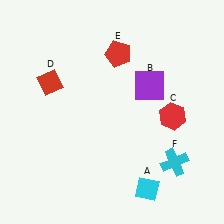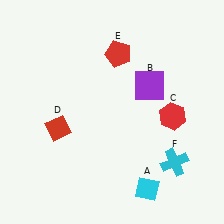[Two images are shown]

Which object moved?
The red diamond (D) moved down.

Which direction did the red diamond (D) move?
The red diamond (D) moved down.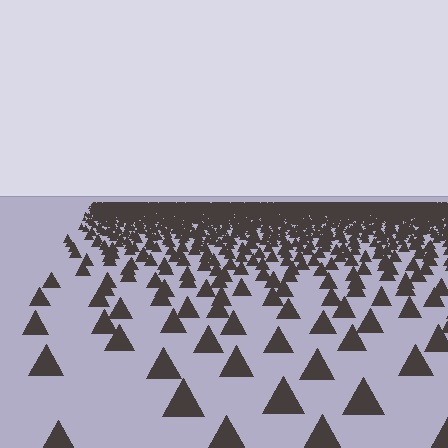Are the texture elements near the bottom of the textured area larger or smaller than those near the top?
Larger. Near the bottom, elements are closer to the viewer and appear at a bigger on-screen size.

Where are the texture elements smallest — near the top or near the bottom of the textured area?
Near the top.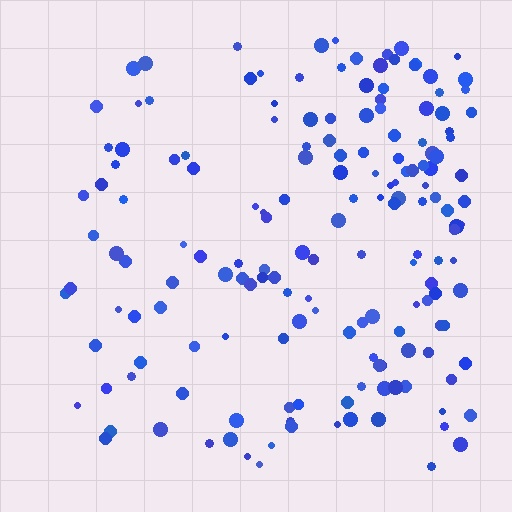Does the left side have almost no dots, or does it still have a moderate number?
Still a moderate number, just noticeably fewer than the right.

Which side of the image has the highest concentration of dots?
The right.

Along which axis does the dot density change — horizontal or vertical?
Horizontal.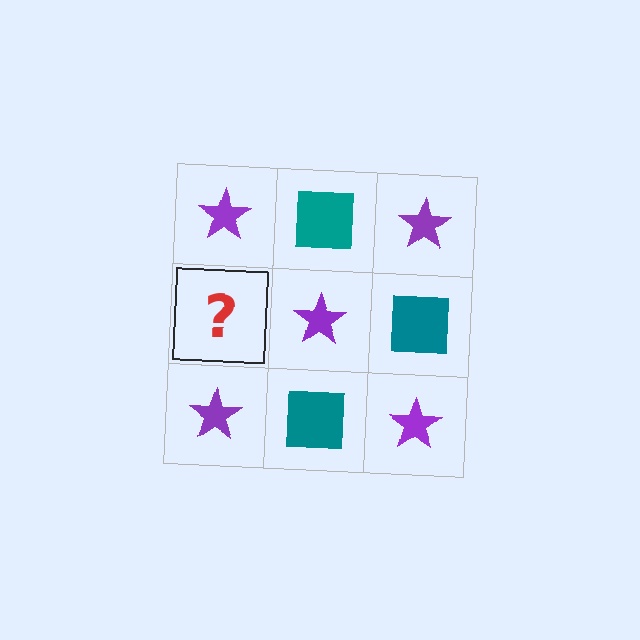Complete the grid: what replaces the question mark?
The question mark should be replaced with a teal square.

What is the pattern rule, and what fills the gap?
The rule is that it alternates purple star and teal square in a checkerboard pattern. The gap should be filled with a teal square.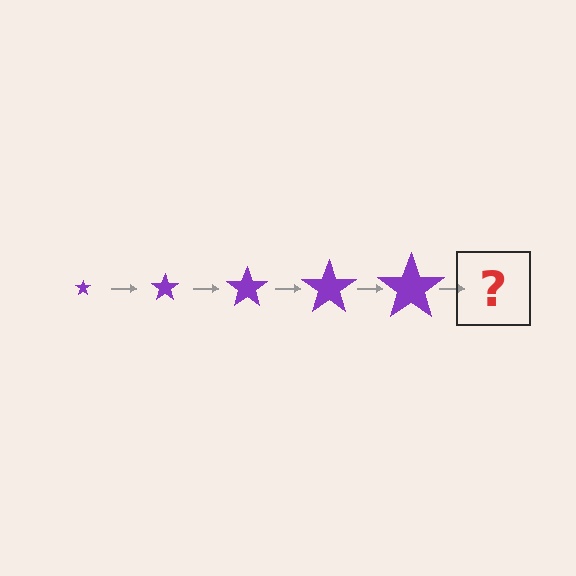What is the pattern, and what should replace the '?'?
The pattern is that the star gets progressively larger each step. The '?' should be a purple star, larger than the previous one.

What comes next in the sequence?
The next element should be a purple star, larger than the previous one.